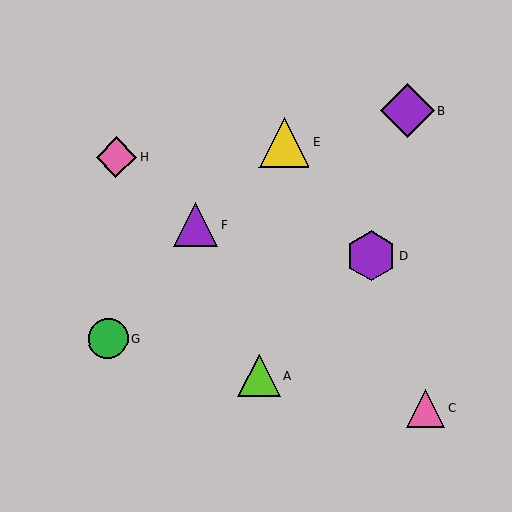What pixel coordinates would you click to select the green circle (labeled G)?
Click at (108, 339) to select the green circle G.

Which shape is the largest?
The purple diamond (labeled B) is the largest.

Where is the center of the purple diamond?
The center of the purple diamond is at (407, 111).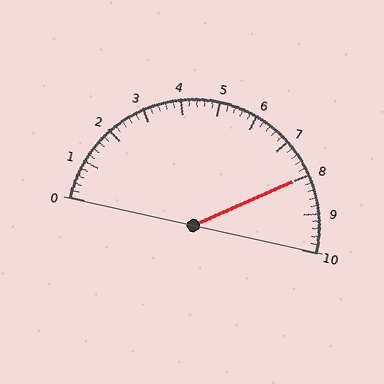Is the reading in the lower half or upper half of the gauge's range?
The reading is in the upper half of the range (0 to 10).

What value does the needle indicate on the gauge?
The needle indicates approximately 8.0.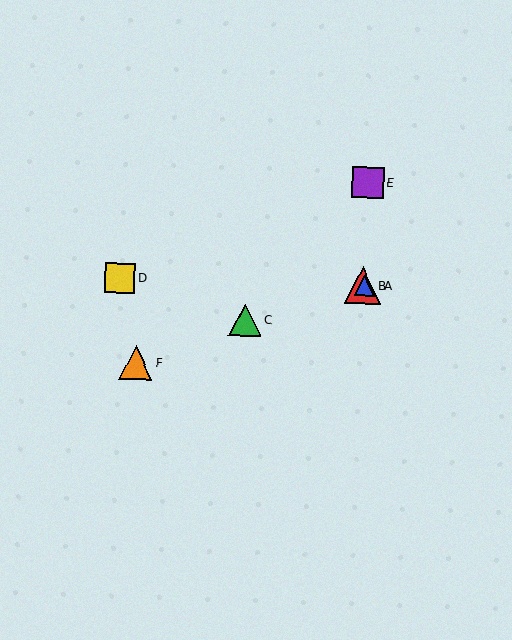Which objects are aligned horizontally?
Objects A, B, D are aligned horizontally.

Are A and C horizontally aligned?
No, A is at y≈286 and C is at y≈320.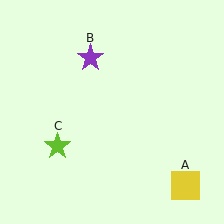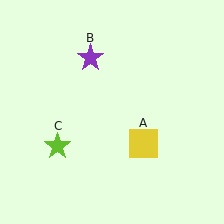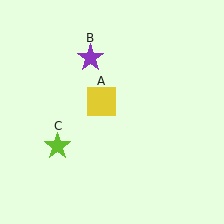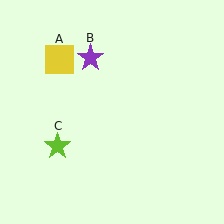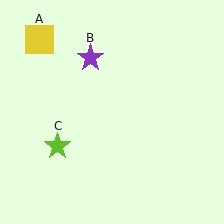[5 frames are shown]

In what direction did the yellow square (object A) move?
The yellow square (object A) moved up and to the left.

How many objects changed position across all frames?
1 object changed position: yellow square (object A).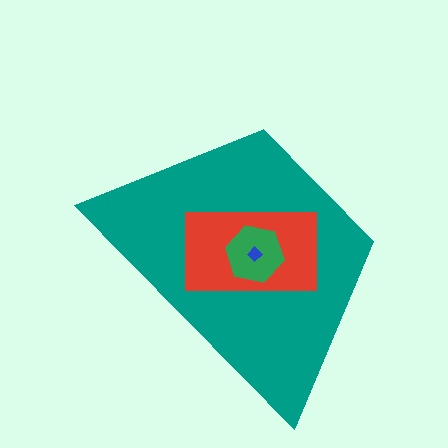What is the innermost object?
The blue diamond.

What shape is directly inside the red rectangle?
The green hexagon.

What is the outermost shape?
The teal trapezoid.